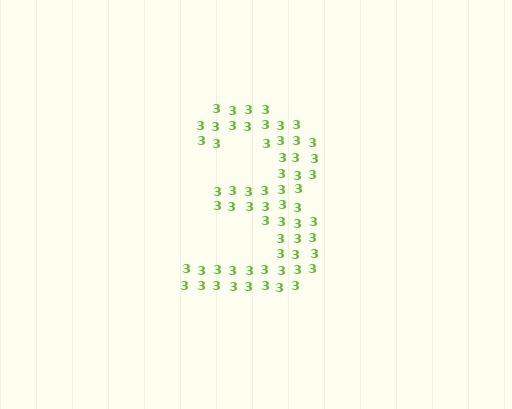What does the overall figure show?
The overall figure shows the digit 3.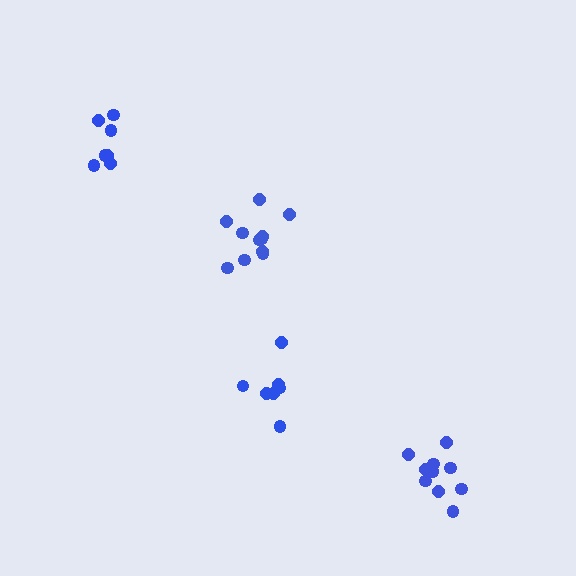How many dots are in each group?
Group 1: 11 dots, Group 2: 11 dots, Group 3: 7 dots, Group 4: 7 dots (36 total).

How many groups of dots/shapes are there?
There are 4 groups.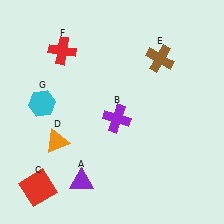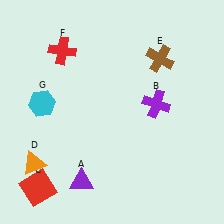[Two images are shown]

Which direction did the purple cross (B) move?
The purple cross (B) moved right.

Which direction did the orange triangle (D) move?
The orange triangle (D) moved left.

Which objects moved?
The objects that moved are: the purple cross (B), the orange triangle (D).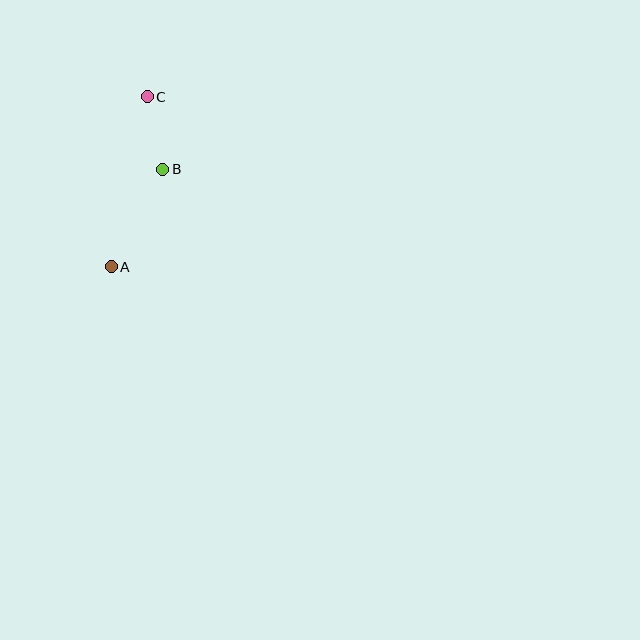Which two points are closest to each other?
Points B and C are closest to each other.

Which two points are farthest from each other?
Points A and C are farthest from each other.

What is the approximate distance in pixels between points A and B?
The distance between A and B is approximately 110 pixels.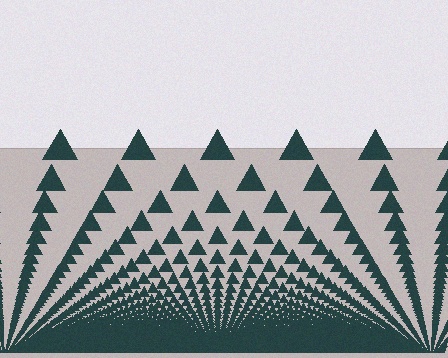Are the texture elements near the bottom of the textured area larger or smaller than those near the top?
Smaller. The gradient is inverted — elements near the bottom are smaller and denser.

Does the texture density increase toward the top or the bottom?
Density increases toward the bottom.